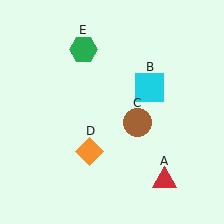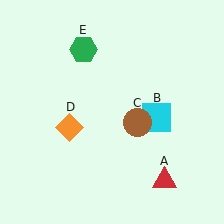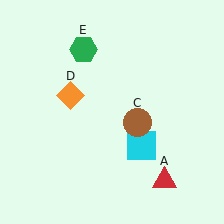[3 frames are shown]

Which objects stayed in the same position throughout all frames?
Red triangle (object A) and brown circle (object C) and green hexagon (object E) remained stationary.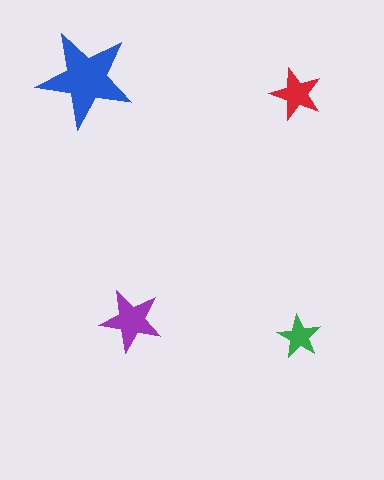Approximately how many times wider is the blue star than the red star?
About 2 times wider.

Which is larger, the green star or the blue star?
The blue one.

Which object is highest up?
The blue star is topmost.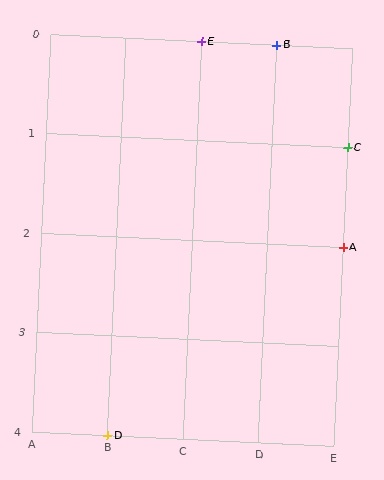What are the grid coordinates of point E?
Point E is at grid coordinates (C, 0).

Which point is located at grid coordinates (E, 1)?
Point C is at (E, 1).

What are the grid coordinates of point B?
Point B is at grid coordinates (D, 0).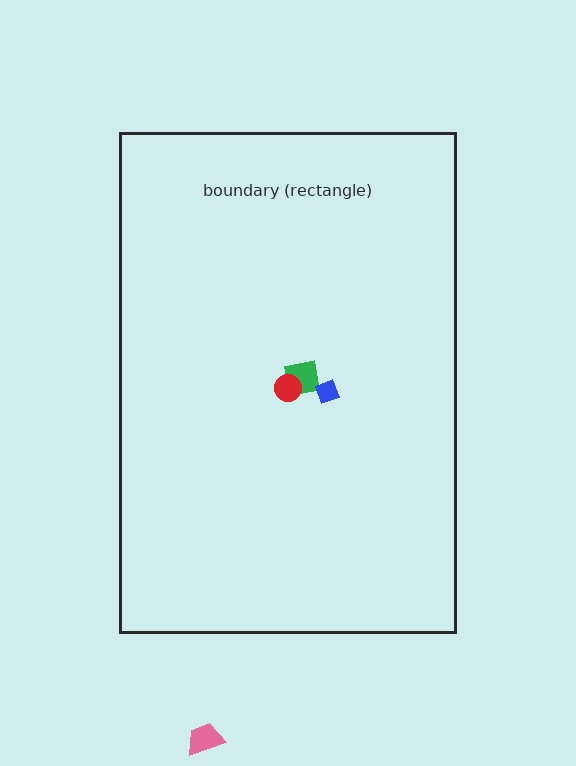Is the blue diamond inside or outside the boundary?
Inside.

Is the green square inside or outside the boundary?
Inside.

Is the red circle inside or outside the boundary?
Inside.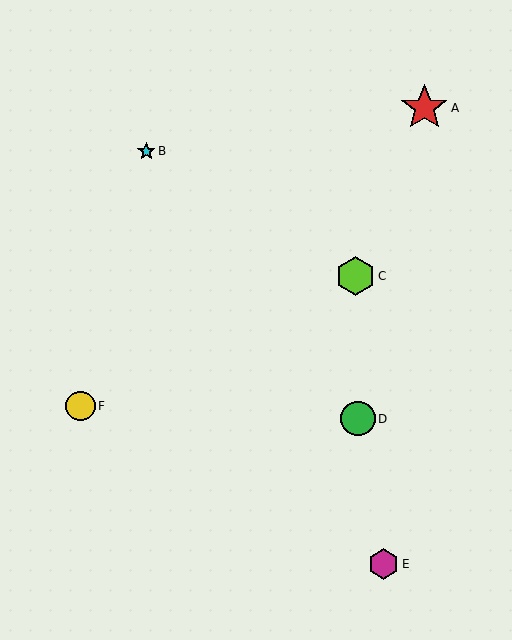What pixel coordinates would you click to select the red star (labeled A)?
Click at (424, 108) to select the red star A.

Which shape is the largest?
The red star (labeled A) is the largest.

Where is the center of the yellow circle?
The center of the yellow circle is at (80, 406).